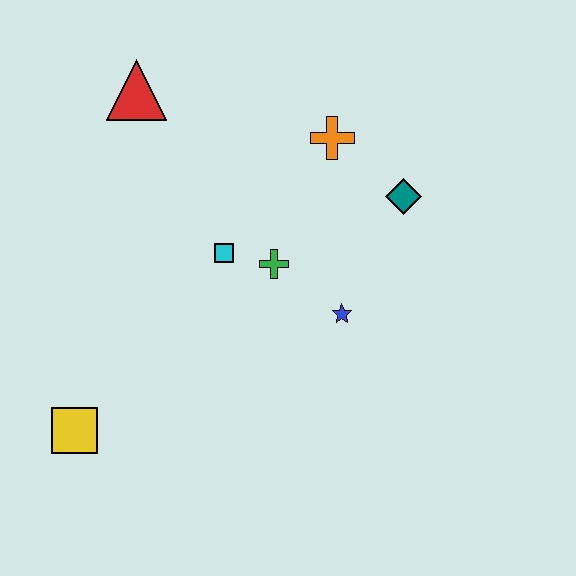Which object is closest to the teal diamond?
The orange cross is closest to the teal diamond.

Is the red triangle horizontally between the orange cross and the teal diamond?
No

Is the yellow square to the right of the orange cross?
No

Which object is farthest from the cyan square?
The yellow square is farthest from the cyan square.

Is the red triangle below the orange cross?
No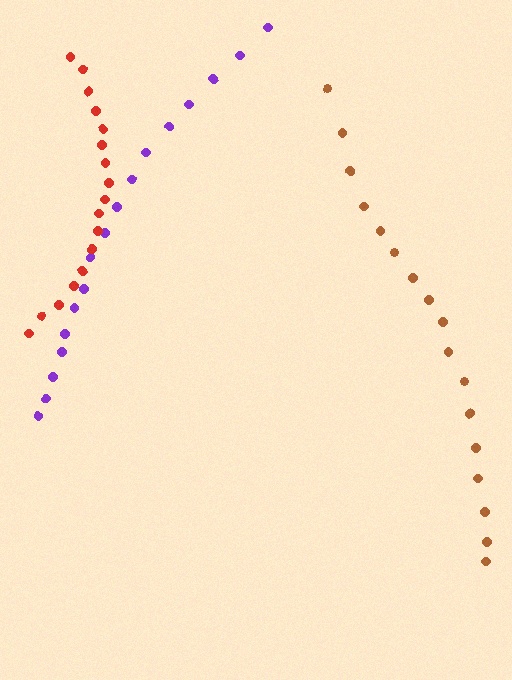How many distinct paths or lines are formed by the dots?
There are 3 distinct paths.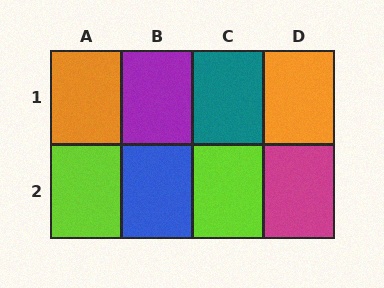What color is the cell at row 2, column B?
Blue.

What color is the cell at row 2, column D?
Magenta.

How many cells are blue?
1 cell is blue.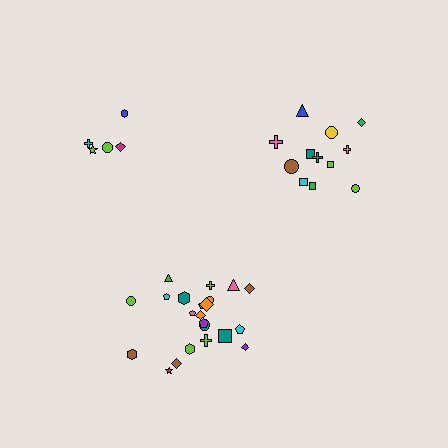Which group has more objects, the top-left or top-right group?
The top-right group.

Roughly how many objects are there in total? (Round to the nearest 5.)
Roughly 40 objects in total.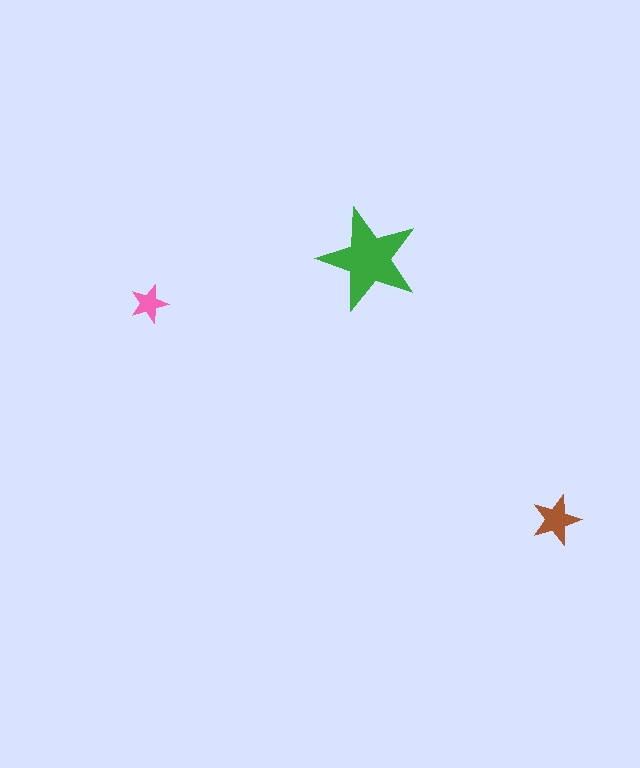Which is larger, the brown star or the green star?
The green one.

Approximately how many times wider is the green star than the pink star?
About 2.5 times wider.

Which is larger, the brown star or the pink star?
The brown one.